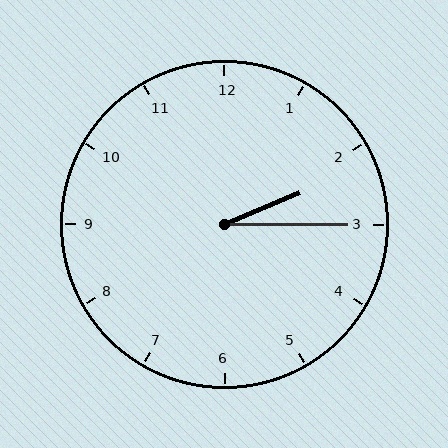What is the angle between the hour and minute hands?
Approximately 22 degrees.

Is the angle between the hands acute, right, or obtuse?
It is acute.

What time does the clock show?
2:15.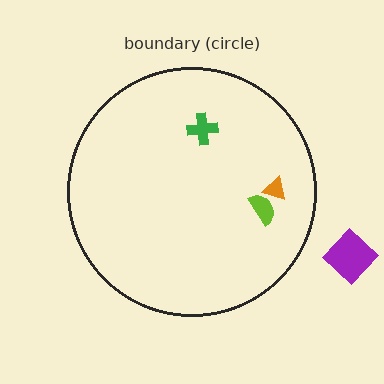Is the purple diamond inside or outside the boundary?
Outside.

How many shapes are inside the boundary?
3 inside, 1 outside.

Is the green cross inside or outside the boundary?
Inside.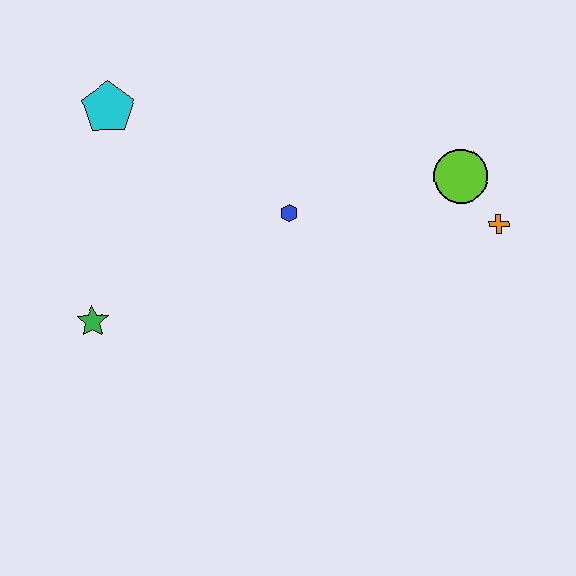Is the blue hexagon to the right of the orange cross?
No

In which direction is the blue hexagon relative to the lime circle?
The blue hexagon is to the left of the lime circle.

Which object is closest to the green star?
The cyan pentagon is closest to the green star.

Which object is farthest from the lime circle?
The green star is farthest from the lime circle.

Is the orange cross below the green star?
No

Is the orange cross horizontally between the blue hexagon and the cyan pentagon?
No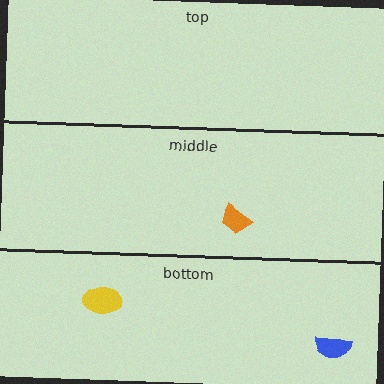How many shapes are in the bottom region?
2.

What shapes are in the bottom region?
The blue semicircle, the yellow ellipse.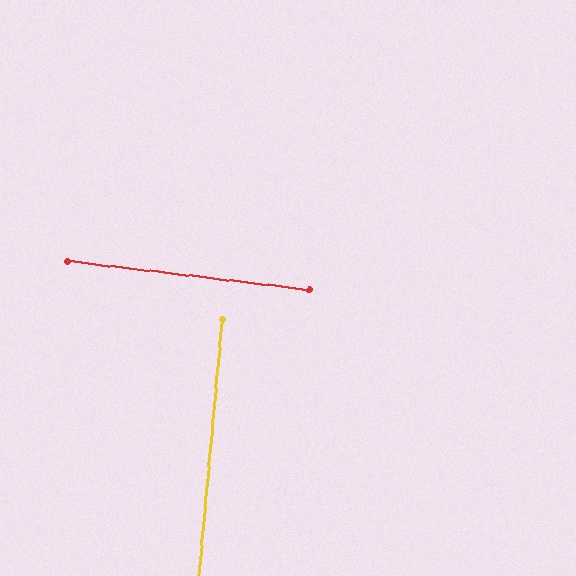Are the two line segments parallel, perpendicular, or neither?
Perpendicular — they meet at approximately 88°.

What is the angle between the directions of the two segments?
Approximately 88 degrees.